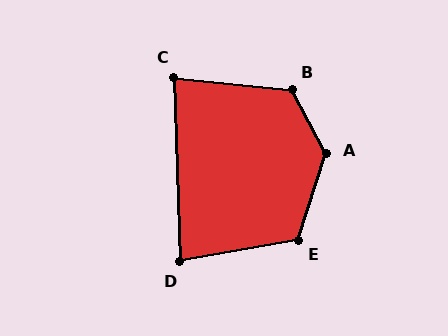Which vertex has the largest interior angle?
A, at approximately 134 degrees.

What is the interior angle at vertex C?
Approximately 82 degrees (acute).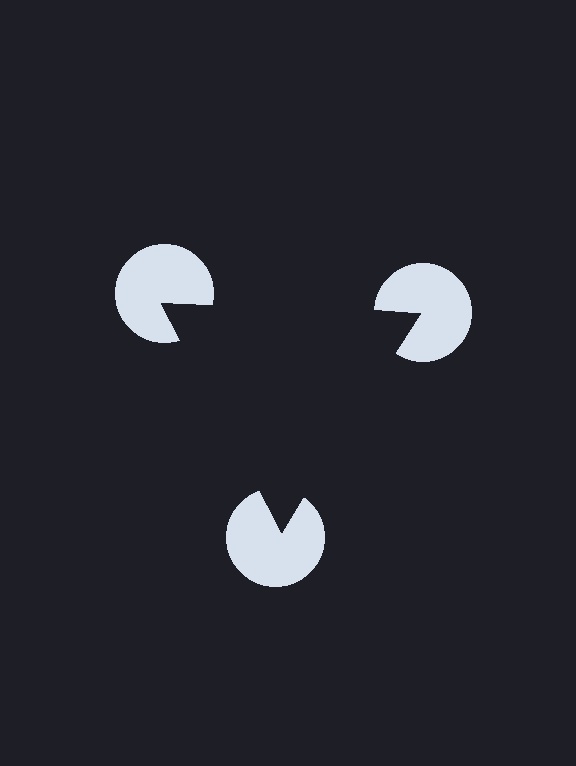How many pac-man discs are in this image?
There are 3 — one at each vertex of the illusory triangle.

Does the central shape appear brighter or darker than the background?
It typically appears slightly darker than the background, even though no actual brightness change is drawn.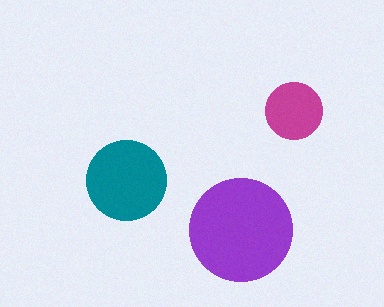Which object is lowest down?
The purple circle is bottommost.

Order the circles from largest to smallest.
the purple one, the teal one, the magenta one.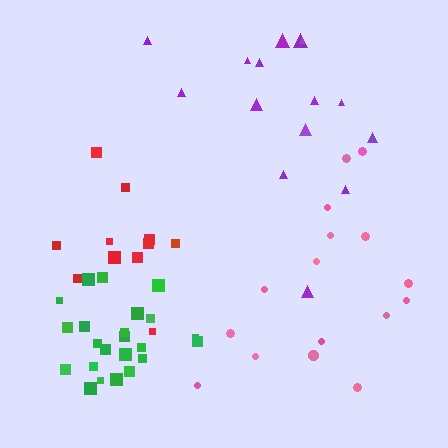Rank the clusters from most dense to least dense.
green, red, pink, purple.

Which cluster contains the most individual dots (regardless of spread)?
Green (23).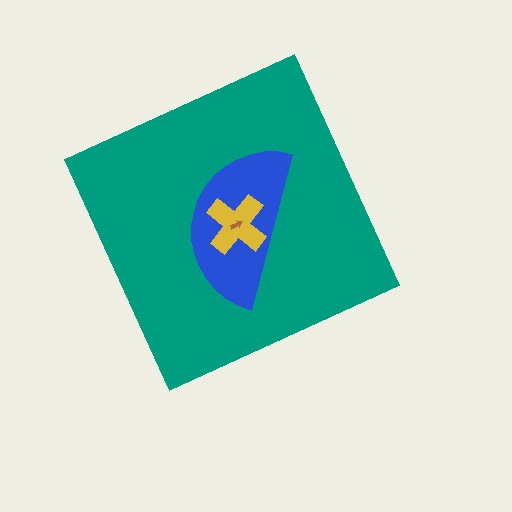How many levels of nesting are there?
4.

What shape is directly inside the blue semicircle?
The yellow cross.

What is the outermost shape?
The teal diamond.